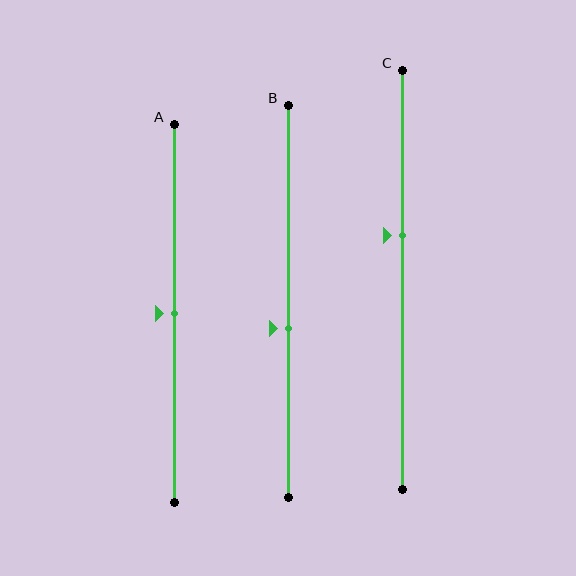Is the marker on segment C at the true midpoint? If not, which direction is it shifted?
No, the marker on segment C is shifted upward by about 11% of the segment length.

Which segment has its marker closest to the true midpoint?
Segment A has its marker closest to the true midpoint.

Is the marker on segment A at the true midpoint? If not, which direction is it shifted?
Yes, the marker on segment A is at the true midpoint.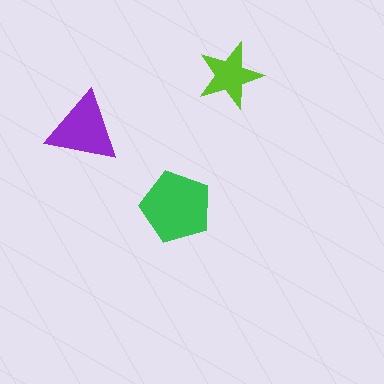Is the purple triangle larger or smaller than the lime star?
Larger.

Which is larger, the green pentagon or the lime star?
The green pentagon.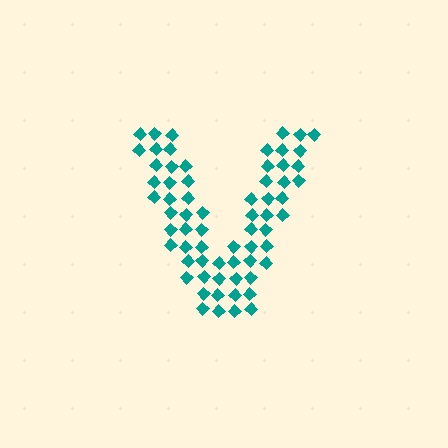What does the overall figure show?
The overall figure shows the letter V.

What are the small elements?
The small elements are diamonds.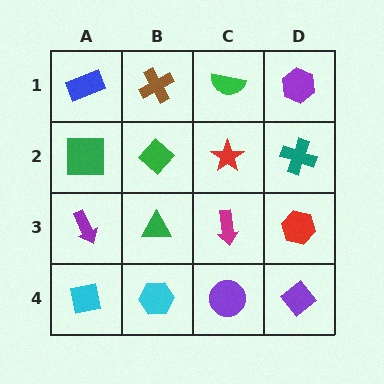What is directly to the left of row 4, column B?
A cyan square.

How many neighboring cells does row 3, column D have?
3.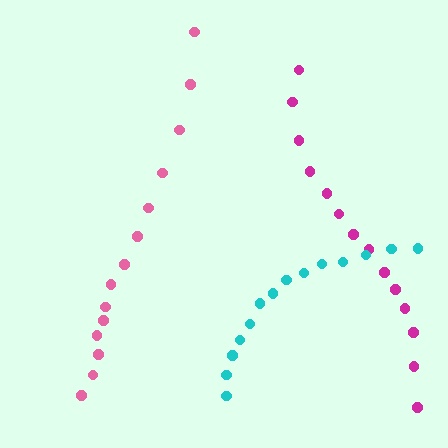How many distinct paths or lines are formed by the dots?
There are 3 distinct paths.